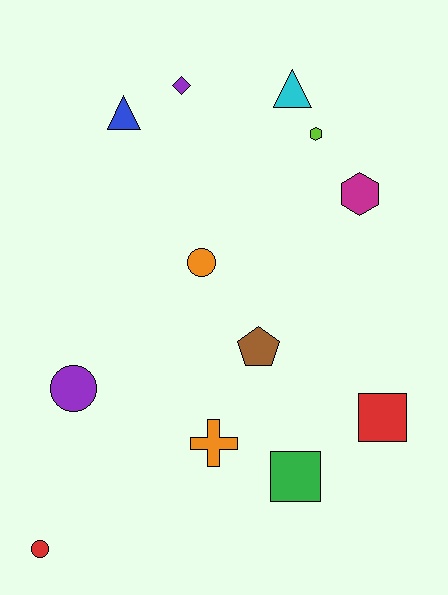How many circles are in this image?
There are 3 circles.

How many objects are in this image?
There are 12 objects.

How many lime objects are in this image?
There is 1 lime object.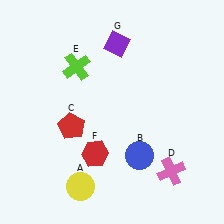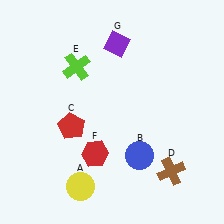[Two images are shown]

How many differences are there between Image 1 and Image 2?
There is 1 difference between the two images.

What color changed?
The cross (D) changed from pink in Image 1 to brown in Image 2.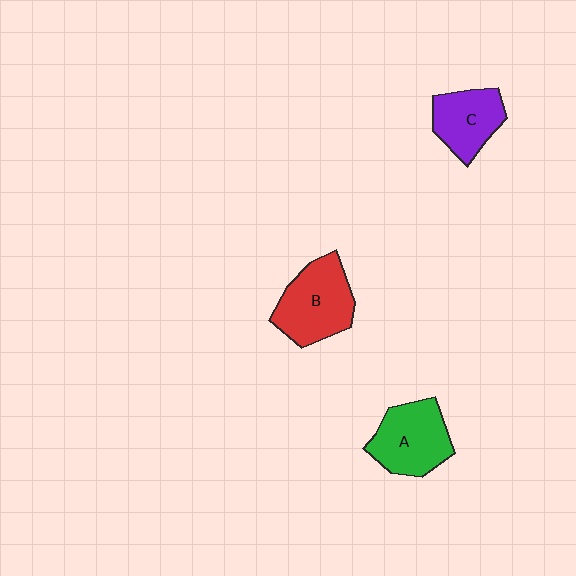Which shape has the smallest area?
Shape C (purple).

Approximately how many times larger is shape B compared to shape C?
Approximately 1.3 times.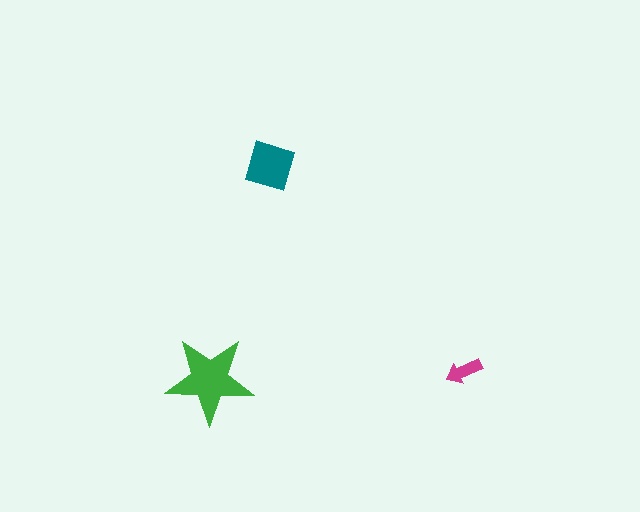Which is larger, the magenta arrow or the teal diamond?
The teal diamond.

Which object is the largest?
The green star.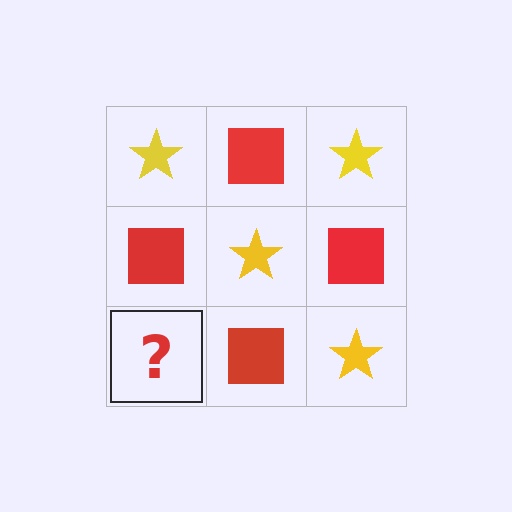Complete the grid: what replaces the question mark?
The question mark should be replaced with a yellow star.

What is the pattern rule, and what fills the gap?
The rule is that it alternates yellow star and red square in a checkerboard pattern. The gap should be filled with a yellow star.